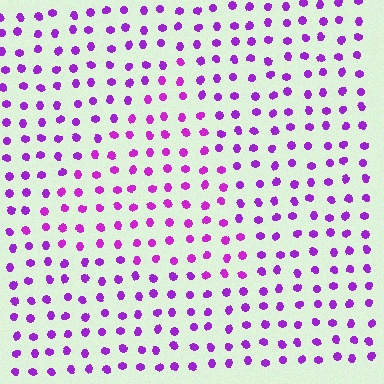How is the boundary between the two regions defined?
The boundary is defined purely by a slight shift in hue (about 17 degrees). Spacing, size, and orientation are identical on both sides.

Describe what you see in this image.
The image is filled with small purple elements in a uniform arrangement. A triangle-shaped region is visible where the elements are tinted to a slightly different hue, forming a subtle color boundary.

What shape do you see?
I see a triangle.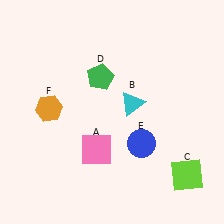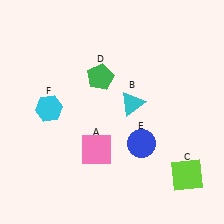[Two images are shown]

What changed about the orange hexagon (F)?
In Image 1, F is orange. In Image 2, it changed to cyan.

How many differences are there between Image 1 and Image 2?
There is 1 difference between the two images.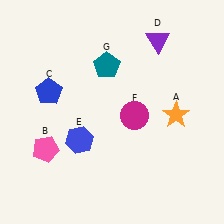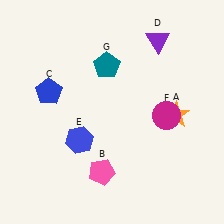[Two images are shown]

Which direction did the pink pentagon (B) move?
The pink pentagon (B) moved right.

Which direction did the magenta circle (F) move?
The magenta circle (F) moved right.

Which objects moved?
The objects that moved are: the pink pentagon (B), the magenta circle (F).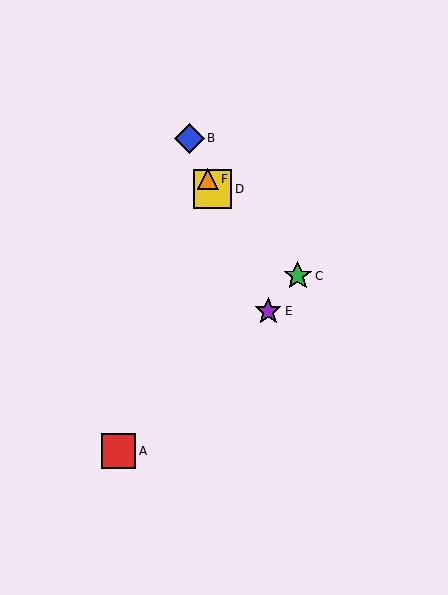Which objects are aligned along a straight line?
Objects B, D, E, F are aligned along a straight line.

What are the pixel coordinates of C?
Object C is at (298, 276).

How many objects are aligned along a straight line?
4 objects (B, D, E, F) are aligned along a straight line.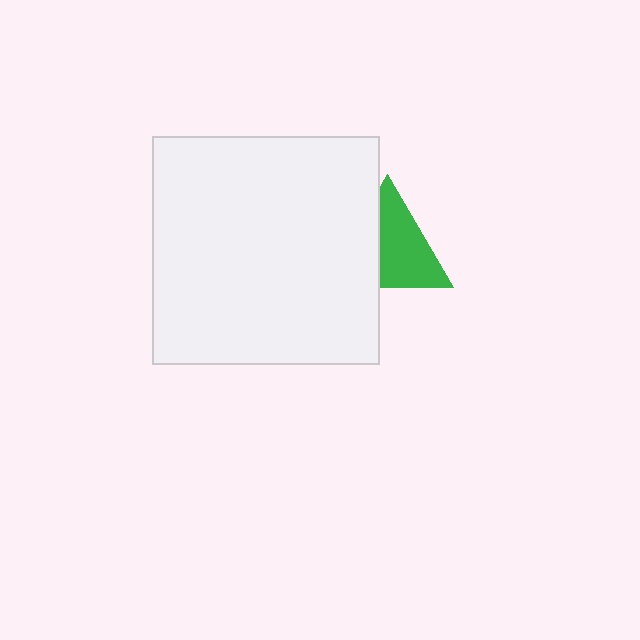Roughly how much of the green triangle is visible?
About half of it is visible (roughly 61%).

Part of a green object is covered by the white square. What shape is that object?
It is a triangle.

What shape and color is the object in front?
The object in front is a white square.